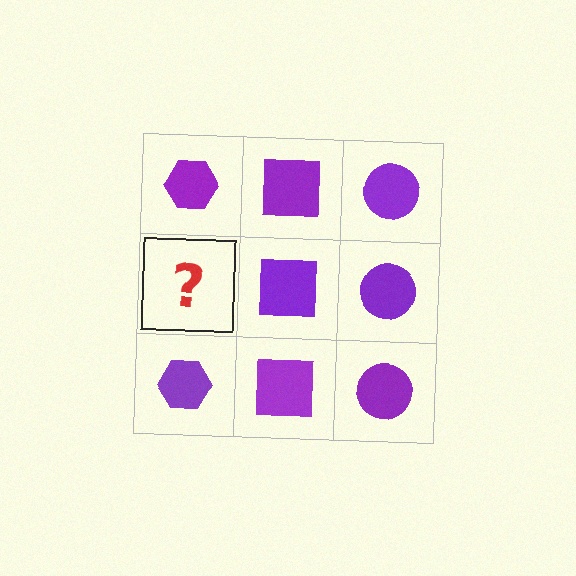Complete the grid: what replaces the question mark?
The question mark should be replaced with a purple hexagon.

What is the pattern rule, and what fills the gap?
The rule is that each column has a consistent shape. The gap should be filled with a purple hexagon.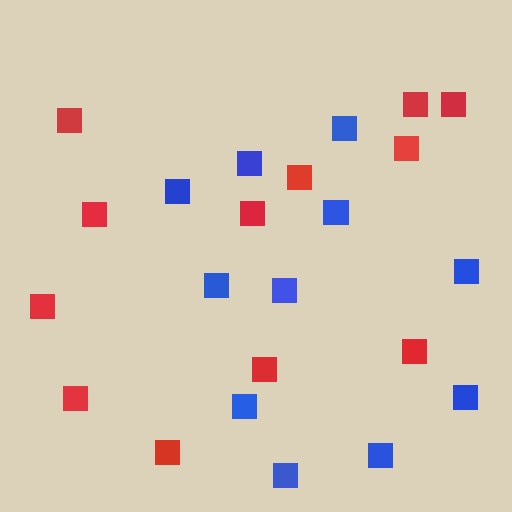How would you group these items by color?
There are 2 groups: one group of blue squares (11) and one group of red squares (12).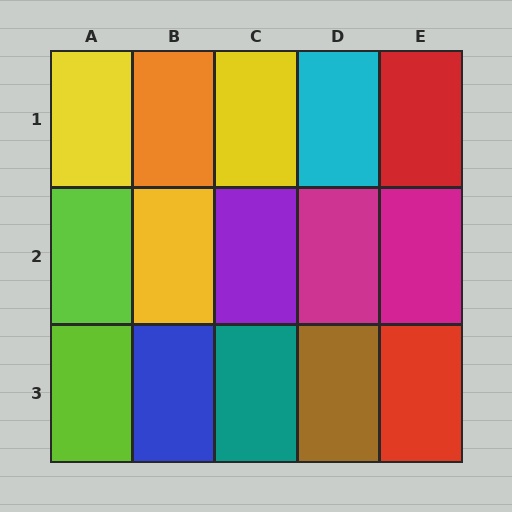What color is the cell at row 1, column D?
Cyan.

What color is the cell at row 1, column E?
Red.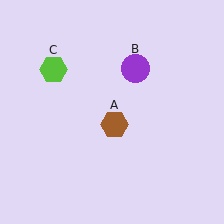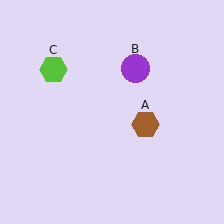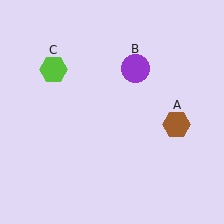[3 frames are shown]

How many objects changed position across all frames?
1 object changed position: brown hexagon (object A).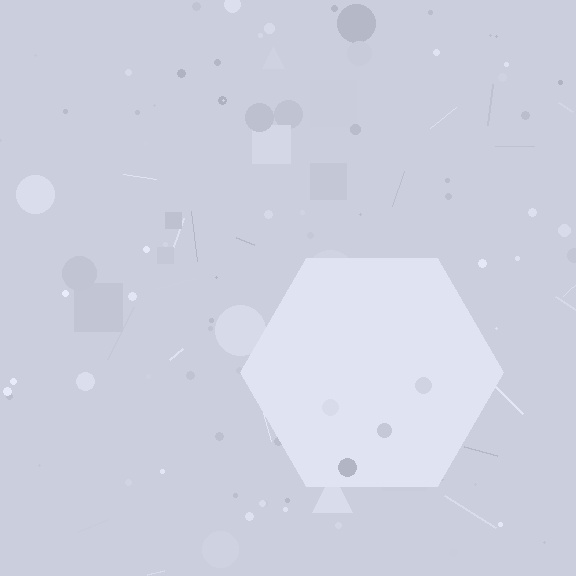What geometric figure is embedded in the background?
A hexagon is embedded in the background.